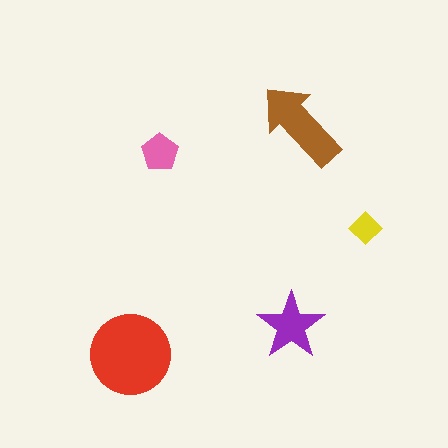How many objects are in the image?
There are 5 objects in the image.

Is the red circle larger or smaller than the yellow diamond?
Larger.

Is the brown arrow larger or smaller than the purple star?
Larger.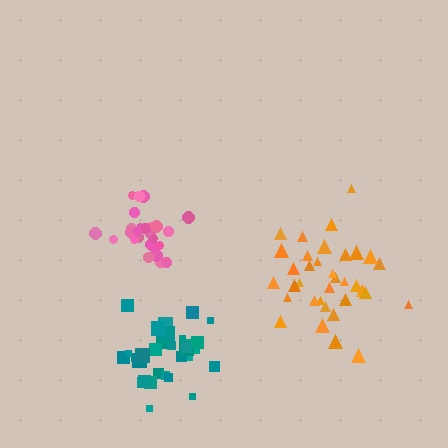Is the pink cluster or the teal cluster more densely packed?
Teal.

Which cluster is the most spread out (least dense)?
Orange.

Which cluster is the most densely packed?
Teal.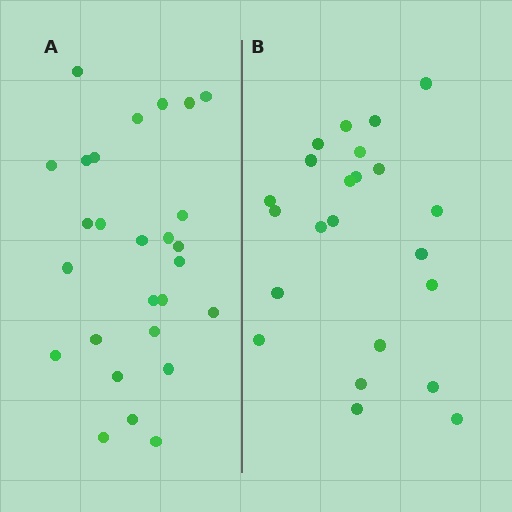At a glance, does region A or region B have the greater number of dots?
Region A (the left region) has more dots.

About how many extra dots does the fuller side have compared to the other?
Region A has about 4 more dots than region B.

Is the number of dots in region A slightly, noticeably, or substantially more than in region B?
Region A has only slightly more — the two regions are fairly close. The ratio is roughly 1.2 to 1.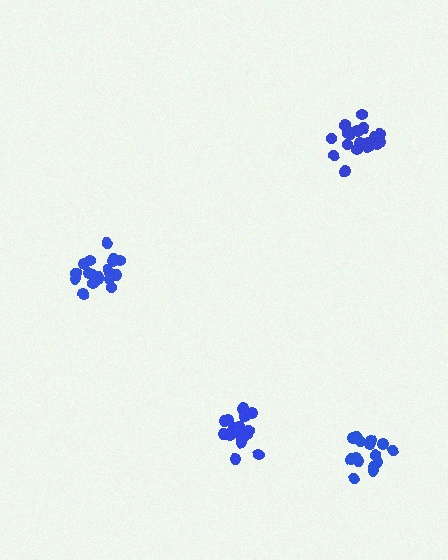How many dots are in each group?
Group 1: 19 dots, Group 2: 21 dots, Group 3: 15 dots, Group 4: 21 dots (76 total).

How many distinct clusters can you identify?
There are 4 distinct clusters.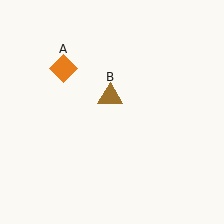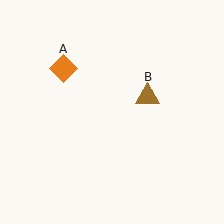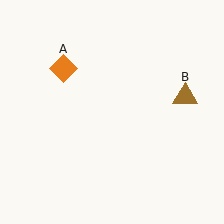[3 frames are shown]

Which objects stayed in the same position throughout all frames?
Orange diamond (object A) remained stationary.